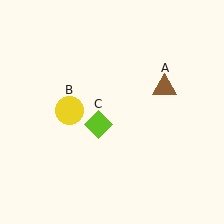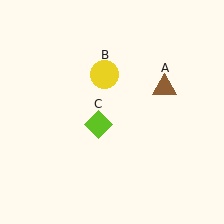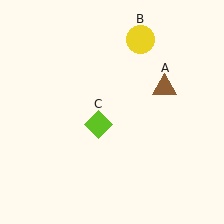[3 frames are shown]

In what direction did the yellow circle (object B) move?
The yellow circle (object B) moved up and to the right.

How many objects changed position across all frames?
1 object changed position: yellow circle (object B).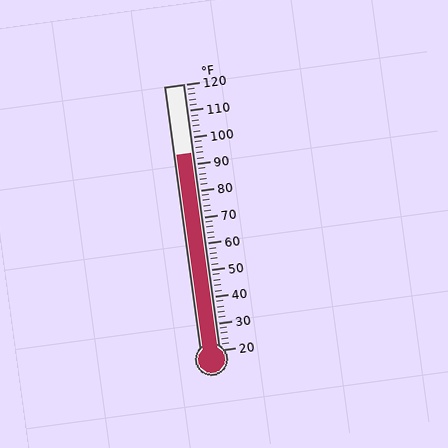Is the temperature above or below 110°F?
The temperature is below 110°F.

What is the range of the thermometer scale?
The thermometer scale ranges from 20°F to 120°F.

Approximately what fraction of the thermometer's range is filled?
The thermometer is filled to approximately 75% of its range.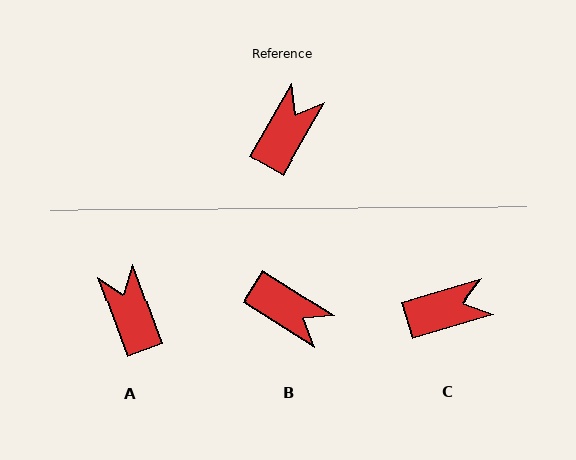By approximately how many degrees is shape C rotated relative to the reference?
Approximately 44 degrees clockwise.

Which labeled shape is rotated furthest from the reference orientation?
B, about 93 degrees away.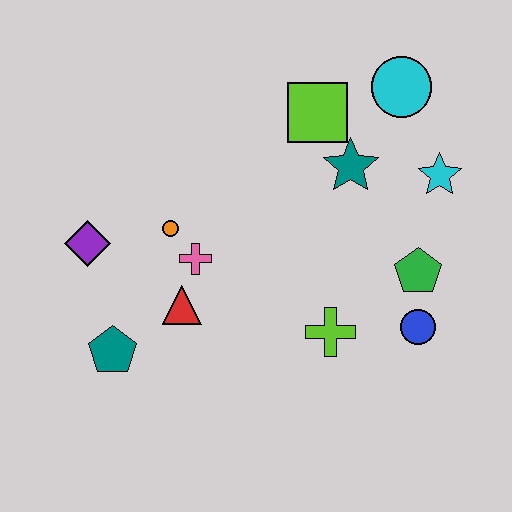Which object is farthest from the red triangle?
The cyan circle is farthest from the red triangle.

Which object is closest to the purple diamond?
The orange circle is closest to the purple diamond.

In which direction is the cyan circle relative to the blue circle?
The cyan circle is above the blue circle.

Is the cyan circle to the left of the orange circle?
No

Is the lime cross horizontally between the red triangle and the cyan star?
Yes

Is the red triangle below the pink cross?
Yes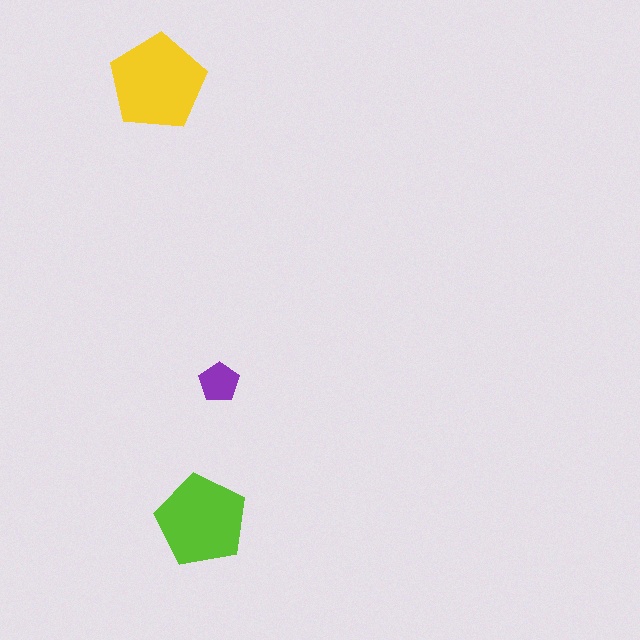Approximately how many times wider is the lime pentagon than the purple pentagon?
About 2.5 times wider.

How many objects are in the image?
There are 3 objects in the image.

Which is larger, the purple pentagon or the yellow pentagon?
The yellow one.